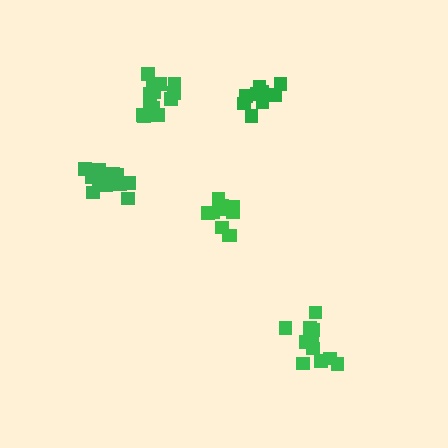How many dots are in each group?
Group 1: 11 dots, Group 2: 13 dots, Group 3: 12 dots, Group 4: 13 dots, Group 5: 10 dots (59 total).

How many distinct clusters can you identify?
There are 5 distinct clusters.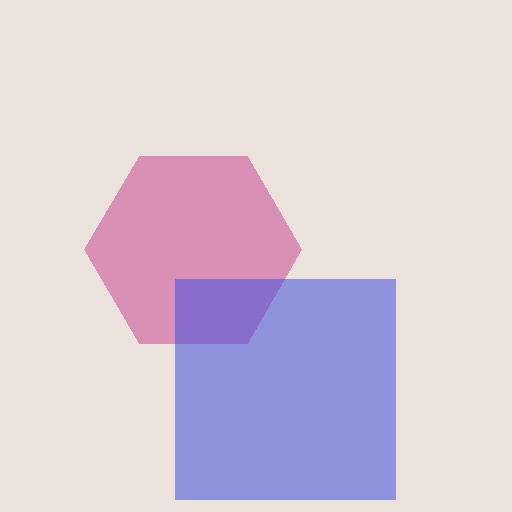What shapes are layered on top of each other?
The layered shapes are: a magenta hexagon, a blue square.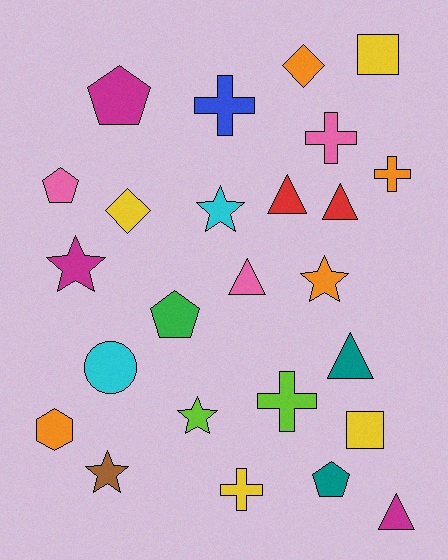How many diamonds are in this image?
There are 2 diamonds.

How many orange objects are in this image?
There are 4 orange objects.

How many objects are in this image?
There are 25 objects.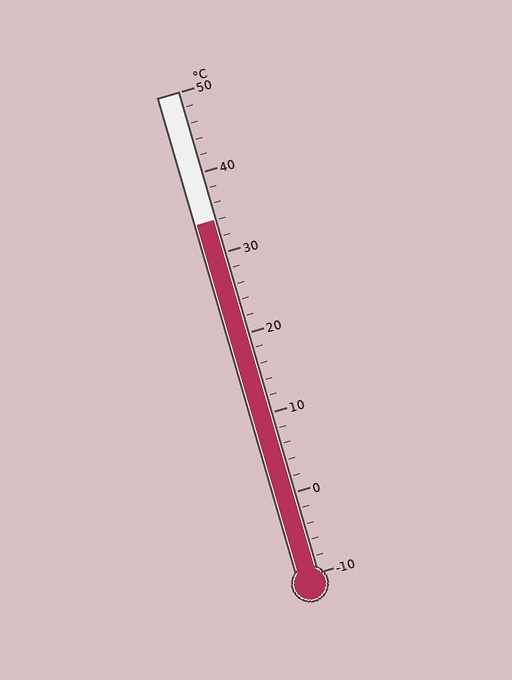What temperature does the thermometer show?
The thermometer shows approximately 34°C.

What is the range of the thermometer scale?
The thermometer scale ranges from -10°C to 50°C.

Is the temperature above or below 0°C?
The temperature is above 0°C.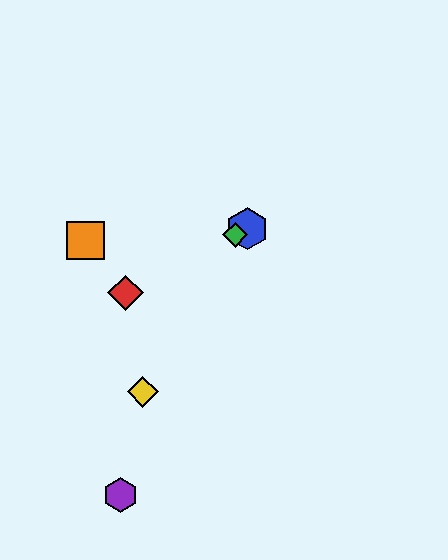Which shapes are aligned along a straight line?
The red diamond, the blue hexagon, the green diamond are aligned along a straight line.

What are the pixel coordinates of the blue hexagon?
The blue hexagon is at (247, 229).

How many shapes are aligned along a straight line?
3 shapes (the red diamond, the blue hexagon, the green diamond) are aligned along a straight line.